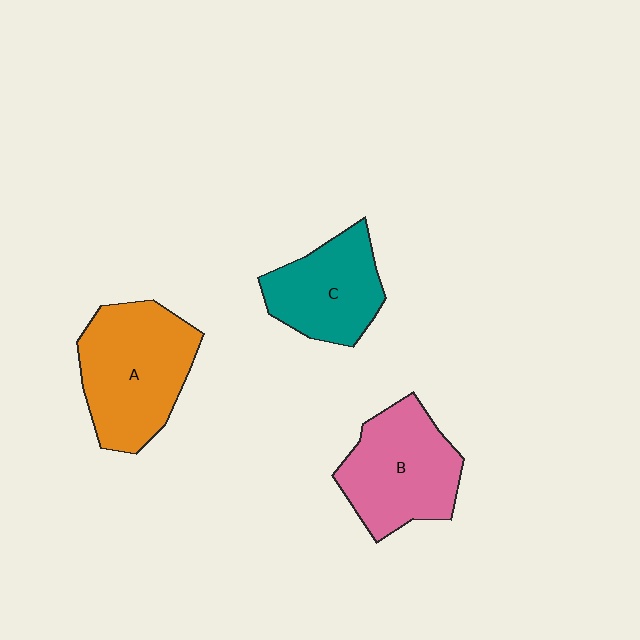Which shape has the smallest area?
Shape C (teal).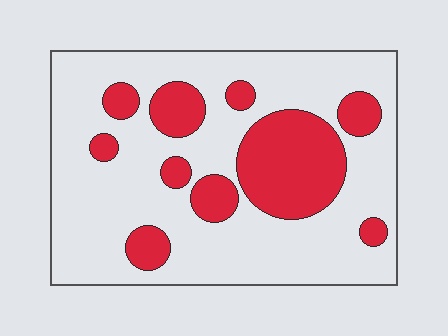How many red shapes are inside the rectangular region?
10.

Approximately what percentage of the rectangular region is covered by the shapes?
Approximately 25%.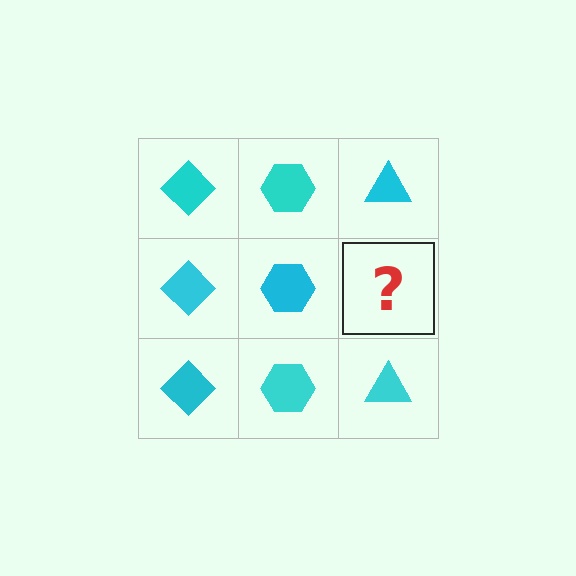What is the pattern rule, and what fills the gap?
The rule is that each column has a consistent shape. The gap should be filled with a cyan triangle.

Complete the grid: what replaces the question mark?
The question mark should be replaced with a cyan triangle.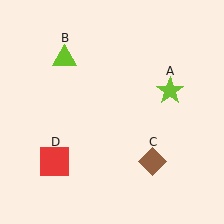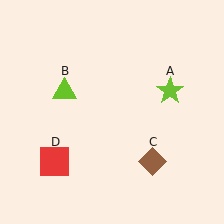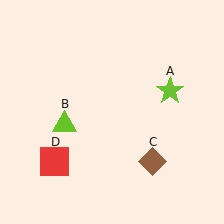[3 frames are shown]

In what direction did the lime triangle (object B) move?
The lime triangle (object B) moved down.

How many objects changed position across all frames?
1 object changed position: lime triangle (object B).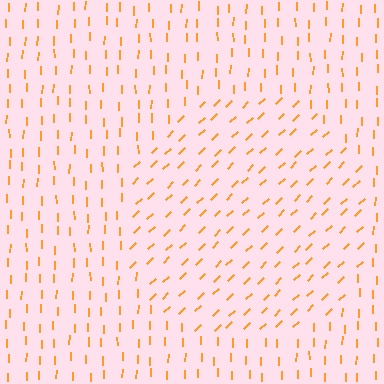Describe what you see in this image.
The image is filled with small orange line segments. A circle region in the image has lines oriented differently from the surrounding lines, creating a visible texture boundary.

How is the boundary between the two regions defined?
The boundary is defined purely by a change in line orientation (approximately 45 degrees difference). All lines are the same color and thickness.